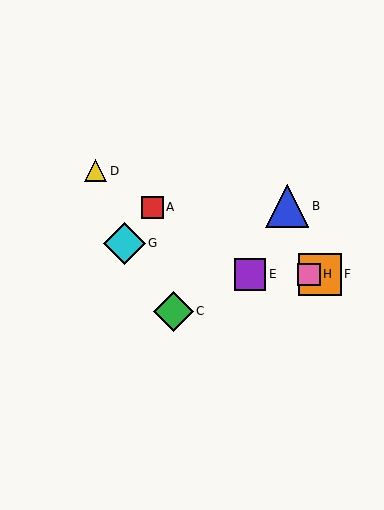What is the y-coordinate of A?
Object A is at y≈207.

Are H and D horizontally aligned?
No, H is at y≈274 and D is at y≈171.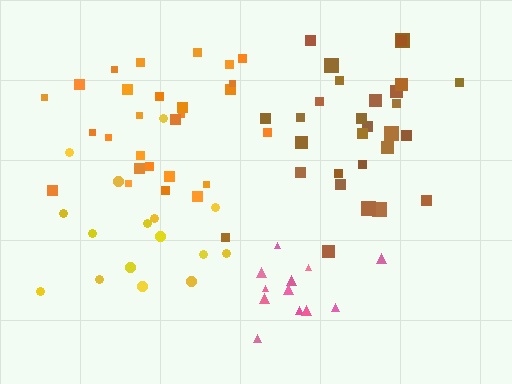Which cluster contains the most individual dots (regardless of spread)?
Brown (29).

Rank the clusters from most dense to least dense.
pink, brown, orange, yellow.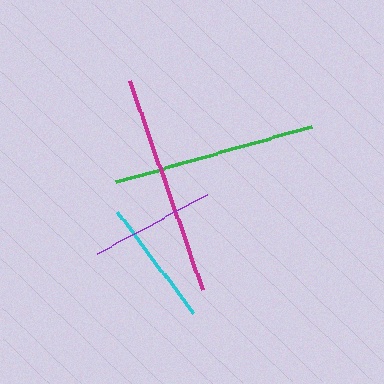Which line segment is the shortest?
The purple line is the shortest at approximately 125 pixels.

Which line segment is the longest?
The magenta line is the longest at approximately 221 pixels.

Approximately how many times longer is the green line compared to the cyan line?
The green line is approximately 1.6 times the length of the cyan line.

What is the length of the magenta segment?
The magenta segment is approximately 221 pixels long.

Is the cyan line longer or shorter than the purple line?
The cyan line is longer than the purple line.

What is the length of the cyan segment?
The cyan segment is approximately 127 pixels long.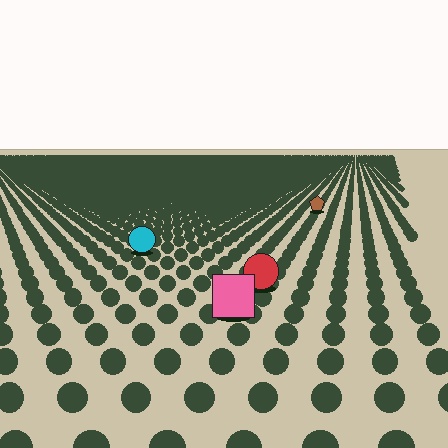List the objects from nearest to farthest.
From nearest to farthest: the pink square, the red circle, the cyan circle, the brown pentagon.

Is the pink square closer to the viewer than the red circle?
Yes. The pink square is closer — you can tell from the texture gradient: the ground texture is coarser near it.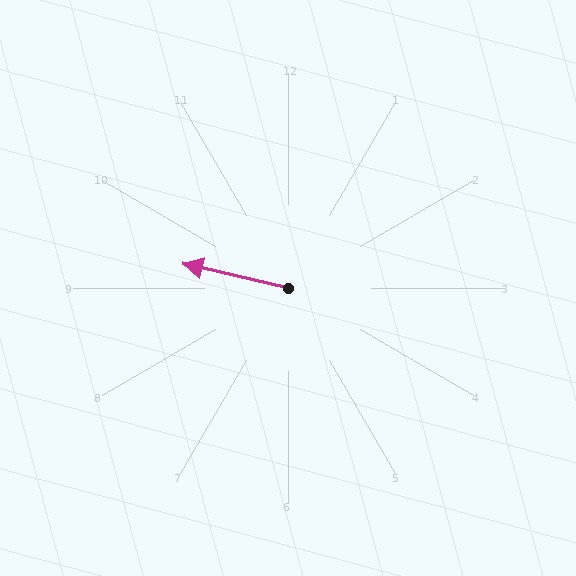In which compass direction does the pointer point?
West.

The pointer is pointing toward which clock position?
Roughly 9 o'clock.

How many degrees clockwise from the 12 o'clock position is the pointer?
Approximately 283 degrees.